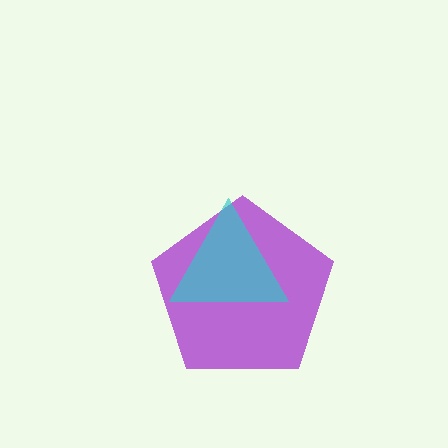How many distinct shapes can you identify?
There are 2 distinct shapes: a purple pentagon, a cyan triangle.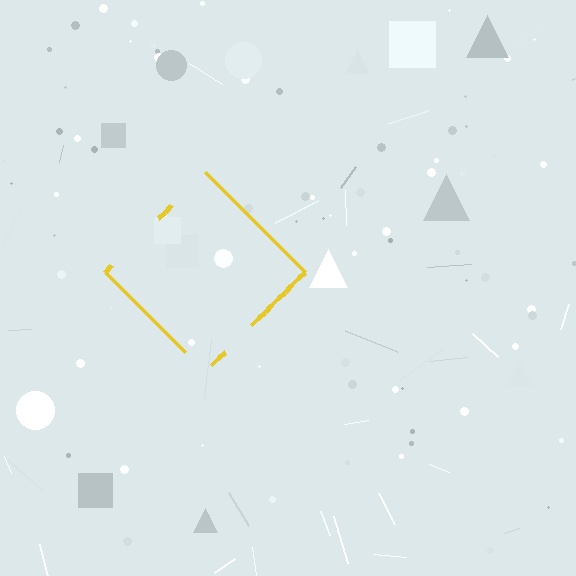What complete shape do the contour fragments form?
The contour fragments form a diamond.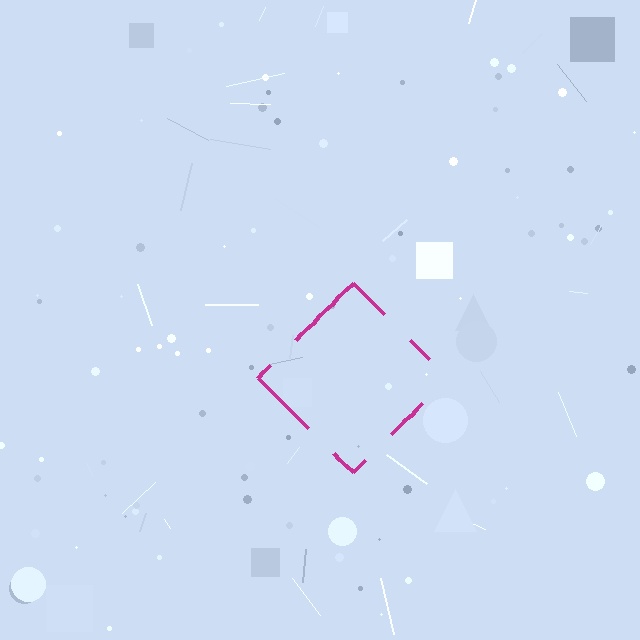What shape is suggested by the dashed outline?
The dashed outline suggests a diamond.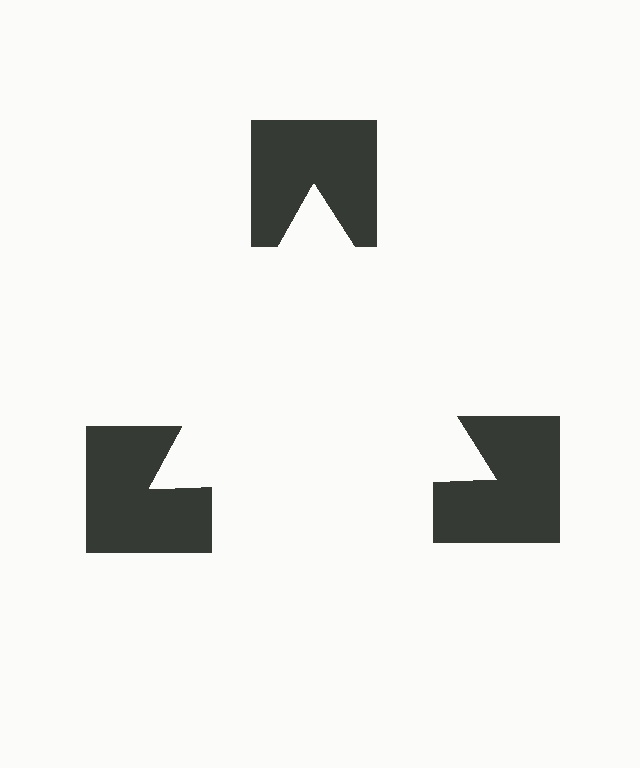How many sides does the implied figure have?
3 sides.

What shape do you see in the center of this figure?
An illusory triangle — its edges are inferred from the aligned wedge cuts in the notched squares, not physically drawn.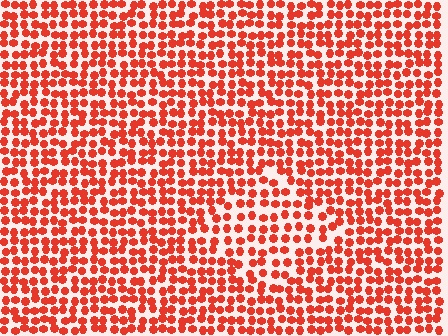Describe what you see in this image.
The image contains small red elements arranged at two different densities. A diamond-shaped region is visible where the elements are less densely packed than the surrounding area.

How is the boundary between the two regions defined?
The boundary is defined by a change in element density (approximately 1.4x ratio). All elements are the same color, size, and shape.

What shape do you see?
I see a diamond.